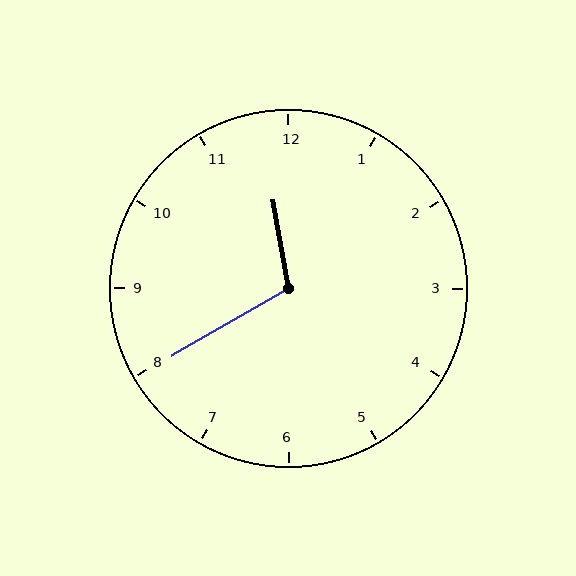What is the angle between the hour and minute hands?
Approximately 110 degrees.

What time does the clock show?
11:40.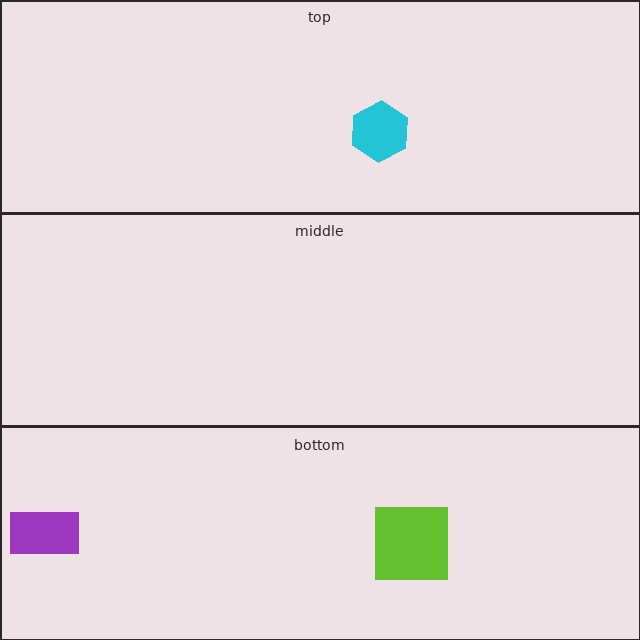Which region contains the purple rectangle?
The bottom region.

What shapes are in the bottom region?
The lime square, the purple rectangle.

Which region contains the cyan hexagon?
The top region.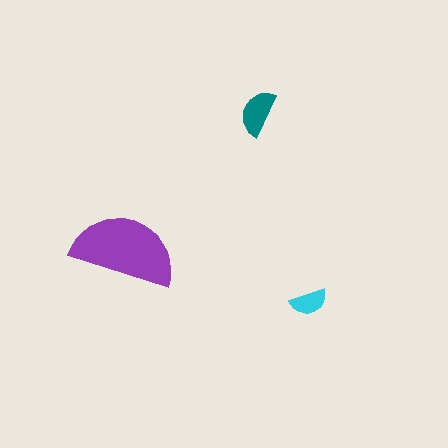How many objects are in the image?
There are 3 objects in the image.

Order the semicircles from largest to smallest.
the purple one, the teal one, the cyan one.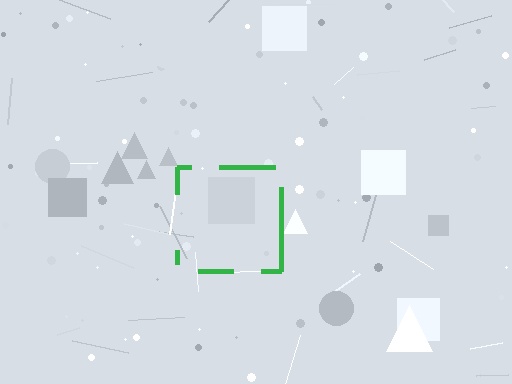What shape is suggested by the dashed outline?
The dashed outline suggests a square.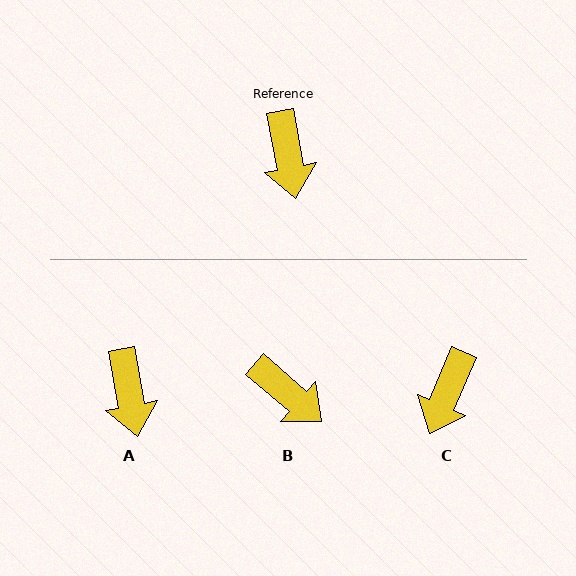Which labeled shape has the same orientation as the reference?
A.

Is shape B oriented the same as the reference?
No, it is off by about 39 degrees.